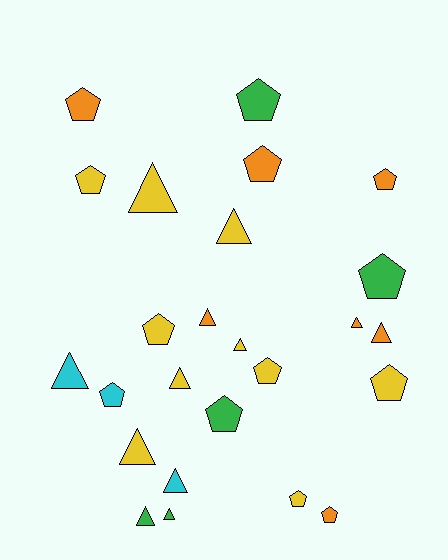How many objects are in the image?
There are 25 objects.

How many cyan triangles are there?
There are 2 cyan triangles.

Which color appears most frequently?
Yellow, with 10 objects.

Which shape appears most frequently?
Pentagon, with 13 objects.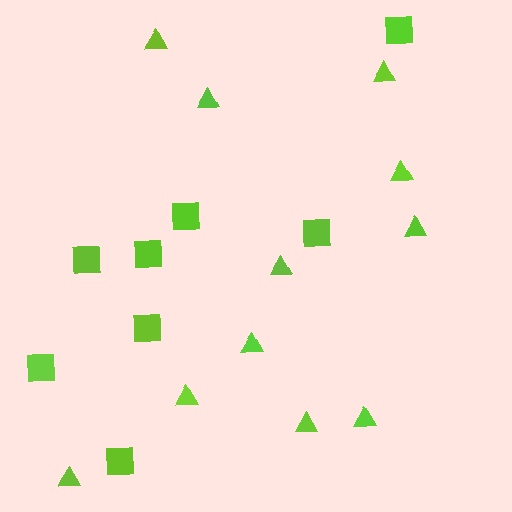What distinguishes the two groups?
There are 2 groups: one group of squares (8) and one group of triangles (11).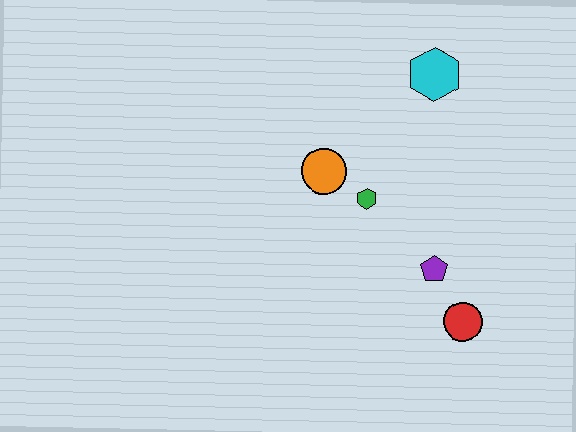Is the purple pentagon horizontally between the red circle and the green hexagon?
Yes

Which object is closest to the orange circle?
The green hexagon is closest to the orange circle.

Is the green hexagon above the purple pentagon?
Yes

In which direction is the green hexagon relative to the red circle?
The green hexagon is above the red circle.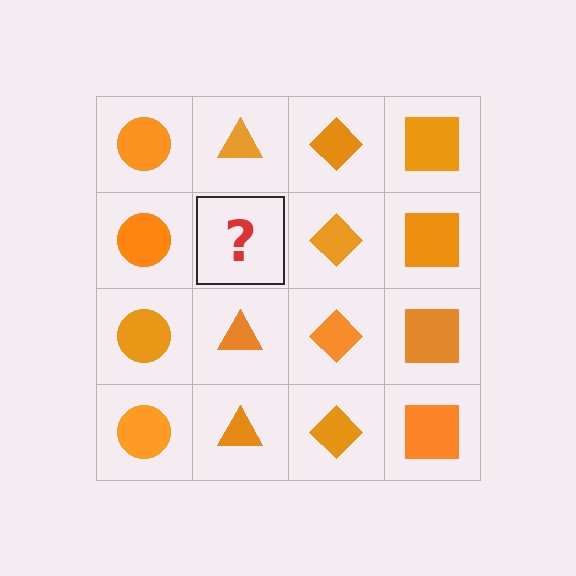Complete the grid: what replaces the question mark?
The question mark should be replaced with an orange triangle.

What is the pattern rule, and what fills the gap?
The rule is that each column has a consistent shape. The gap should be filled with an orange triangle.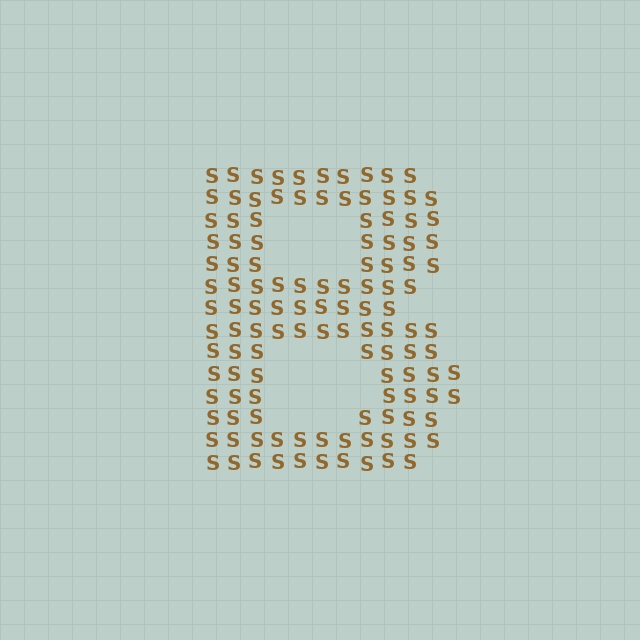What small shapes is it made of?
It is made of small letter S's.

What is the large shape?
The large shape is the letter B.